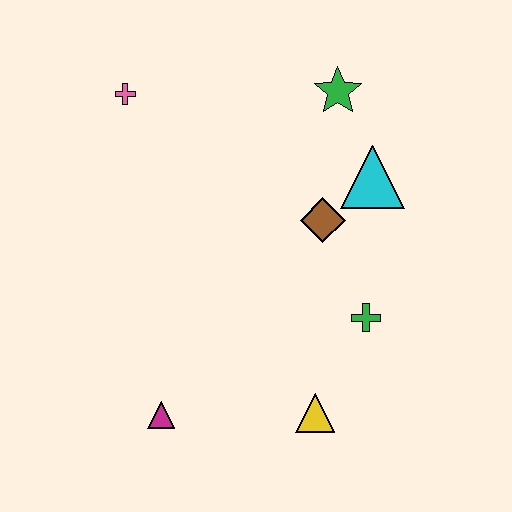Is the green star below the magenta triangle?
No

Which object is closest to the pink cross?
The green star is closest to the pink cross.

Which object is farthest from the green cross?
The pink cross is farthest from the green cross.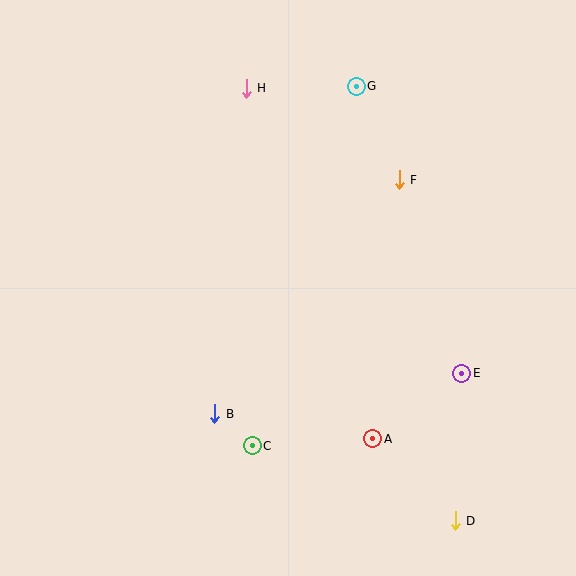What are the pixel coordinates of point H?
Point H is at (246, 88).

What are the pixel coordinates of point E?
Point E is at (462, 373).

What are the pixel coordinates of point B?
Point B is at (215, 414).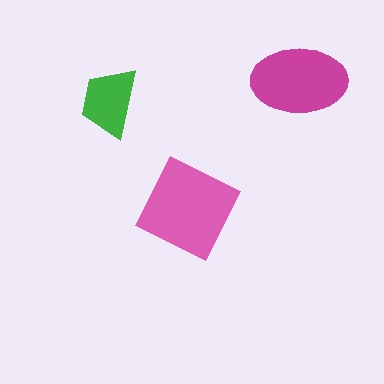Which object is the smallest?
The green trapezoid.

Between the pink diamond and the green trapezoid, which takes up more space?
The pink diamond.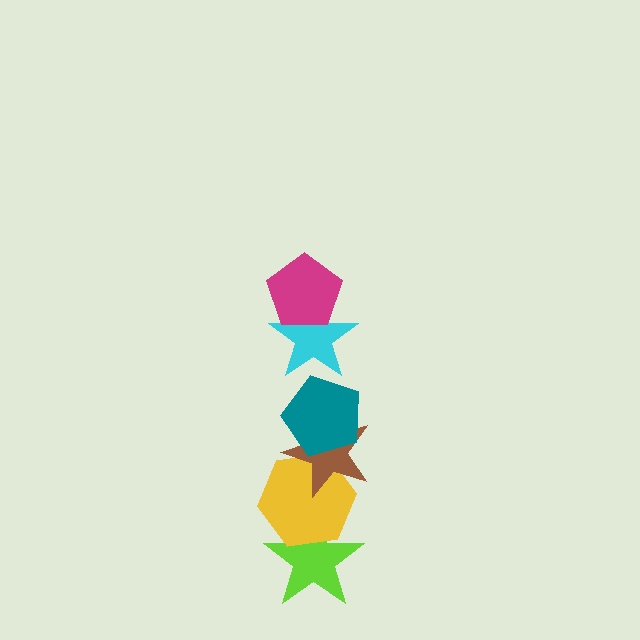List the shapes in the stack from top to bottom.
From top to bottom: the magenta pentagon, the cyan star, the teal pentagon, the brown star, the yellow hexagon, the lime star.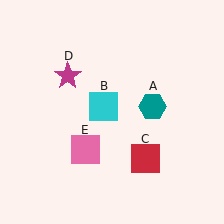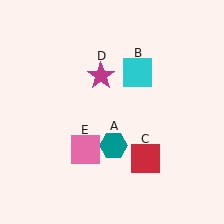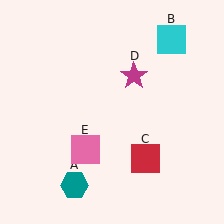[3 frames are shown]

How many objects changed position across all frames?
3 objects changed position: teal hexagon (object A), cyan square (object B), magenta star (object D).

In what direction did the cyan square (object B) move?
The cyan square (object B) moved up and to the right.